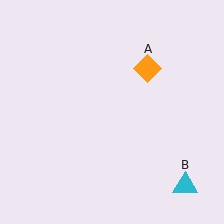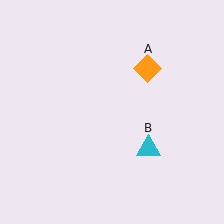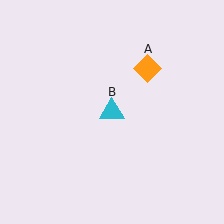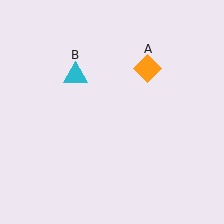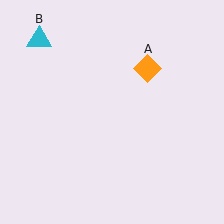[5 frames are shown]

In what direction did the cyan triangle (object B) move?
The cyan triangle (object B) moved up and to the left.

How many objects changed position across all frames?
1 object changed position: cyan triangle (object B).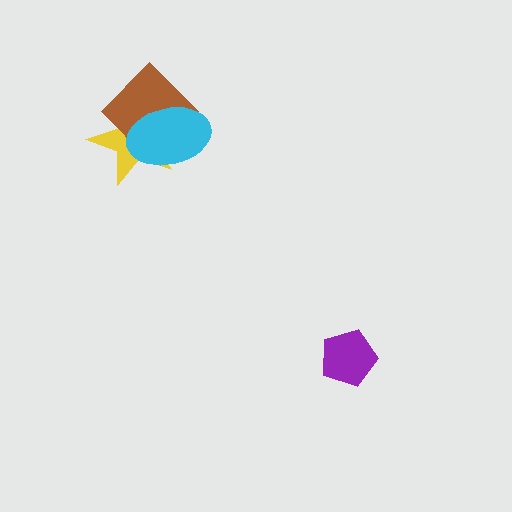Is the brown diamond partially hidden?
Yes, it is partially covered by another shape.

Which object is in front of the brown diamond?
The cyan ellipse is in front of the brown diamond.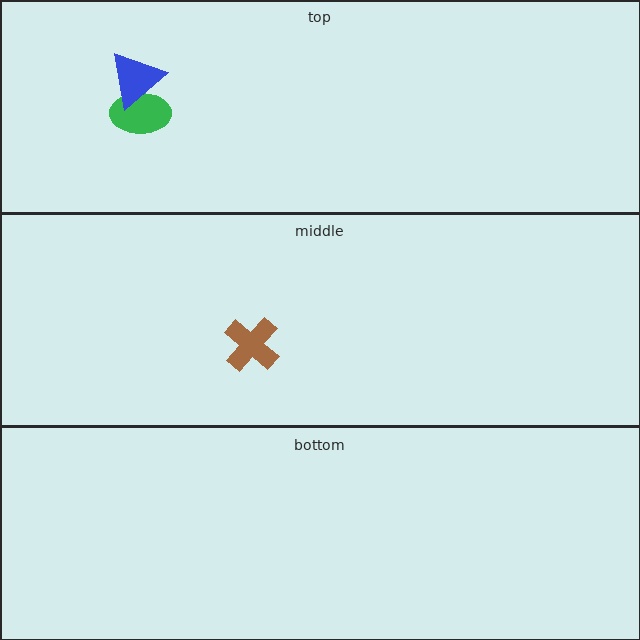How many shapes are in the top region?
2.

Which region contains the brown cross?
The middle region.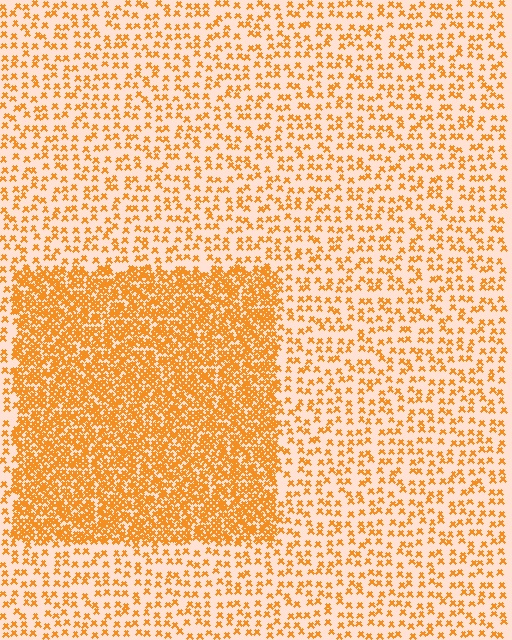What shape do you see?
I see a rectangle.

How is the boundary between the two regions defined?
The boundary is defined by a change in element density (approximately 2.8x ratio). All elements are the same color, size, and shape.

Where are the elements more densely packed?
The elements are more densely packed inside the rectangle boundary.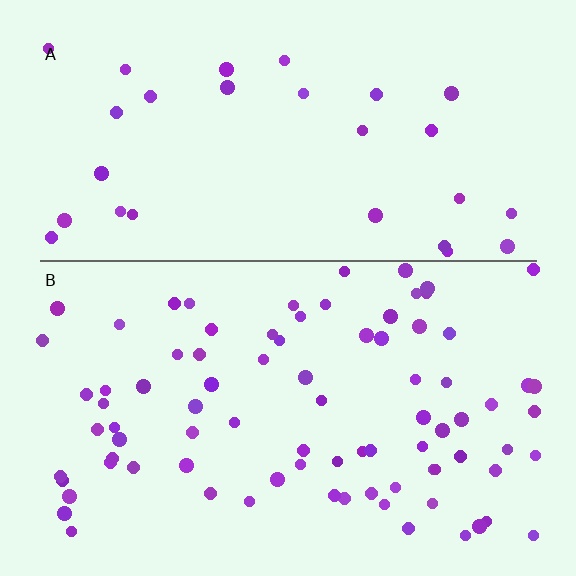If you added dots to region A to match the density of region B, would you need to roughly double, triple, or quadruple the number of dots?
Approximately triple.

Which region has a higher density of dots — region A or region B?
B (the bottom).